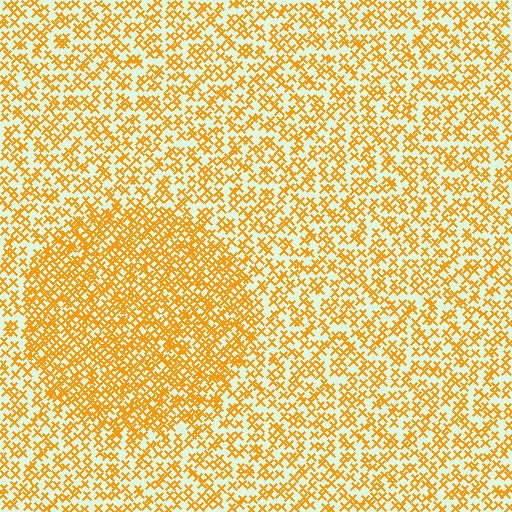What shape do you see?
I see a circle.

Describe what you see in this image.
The image contains small orange elements arranged at two different densities. A circle-shaped region is visible where the elements are more densely packed than the surrounding area.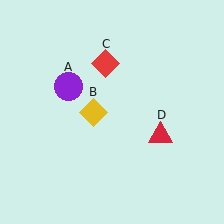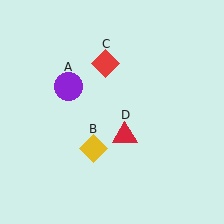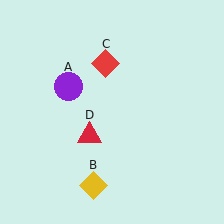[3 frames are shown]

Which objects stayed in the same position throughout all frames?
Purple circle (object A) and red diamond (object C) remained stationary.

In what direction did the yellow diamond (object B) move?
The yellow diamond (object B) moved down.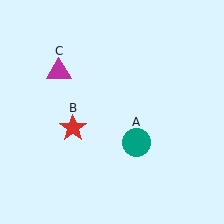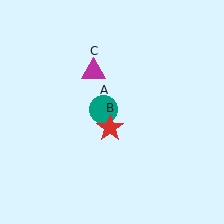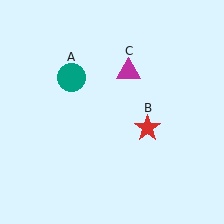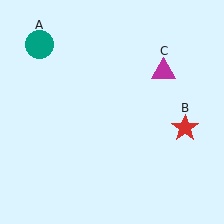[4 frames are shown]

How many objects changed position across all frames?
3 objects changed position: teal circle (object A), red star (object B), magenta triangle (object C).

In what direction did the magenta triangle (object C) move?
The magenta triangle (object C) moved right.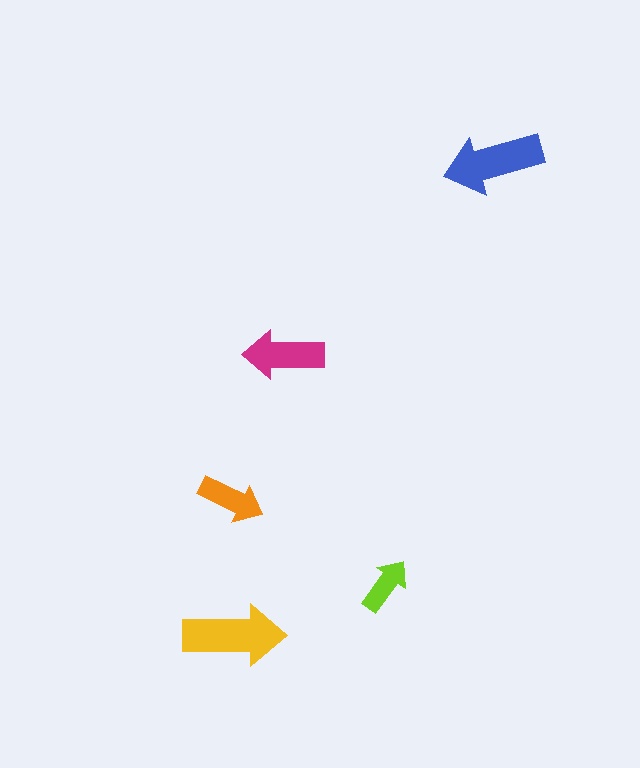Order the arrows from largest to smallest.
the yellow one, the blue one, the magenta one, the orange one, the lime one.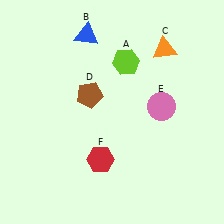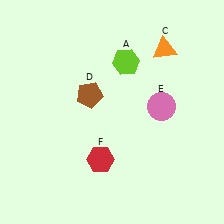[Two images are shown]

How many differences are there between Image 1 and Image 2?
There is 1 difference between the two images.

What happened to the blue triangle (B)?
The blue triangle (B) was removed in Image 2. It was in the top-left area of Image 1.